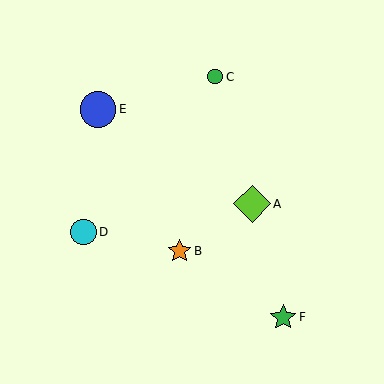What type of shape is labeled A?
Shape A is a lime diamond.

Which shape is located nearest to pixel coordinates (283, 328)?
The green star (labeled F) at (283, 317) is nearest to that location.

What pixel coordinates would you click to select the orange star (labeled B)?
Click at (179, 251) to select the orange star B.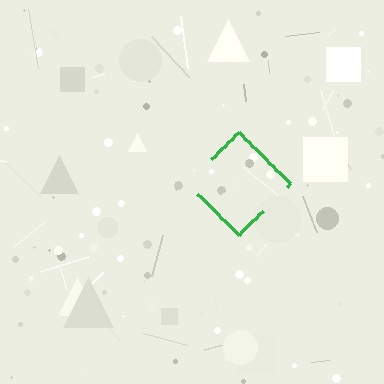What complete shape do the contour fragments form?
The contour fragments form a diamond.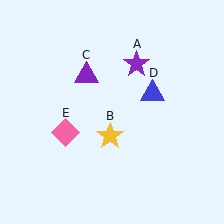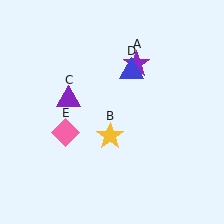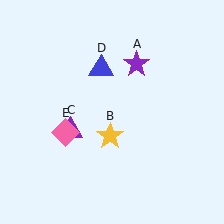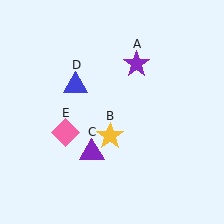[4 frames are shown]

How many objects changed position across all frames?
2 objects changed position: purple triangle (object C), blue triangle (object D).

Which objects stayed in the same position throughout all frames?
Purple star (object A) and yellow star (object B) and pink diamond (object E) remained stationary.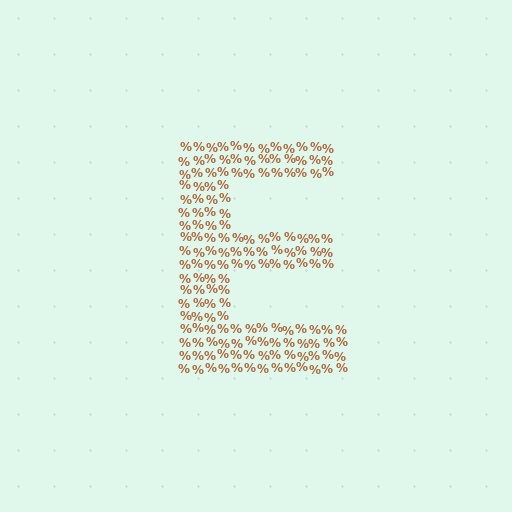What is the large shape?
The large shape is the letter E.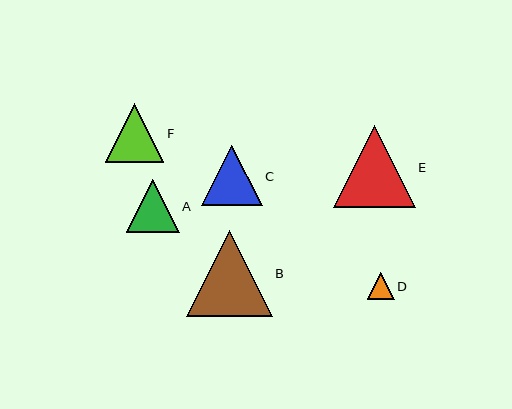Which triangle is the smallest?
Triangle D is the smallest with a size of approximately 27 pixels.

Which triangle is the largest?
Triangle B is the largest with a size of approximately 86 pixels.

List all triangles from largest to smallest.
From largest to smallest: B, E, C, F, A, D.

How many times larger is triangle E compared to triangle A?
Triangle E is approximately 1.5 times the size of triangle A.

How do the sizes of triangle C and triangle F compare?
Triangle C and triangle F are approximately the same size.